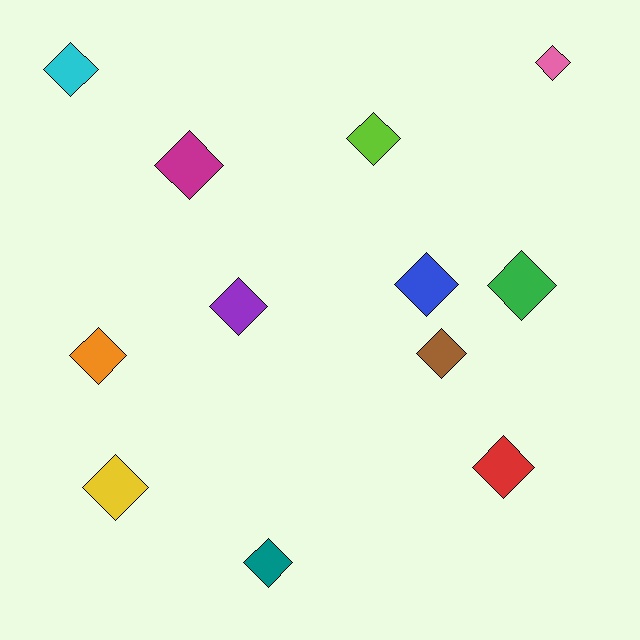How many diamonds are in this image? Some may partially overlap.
There are 12 diamonds.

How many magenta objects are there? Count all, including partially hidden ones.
There is 1 magenta object.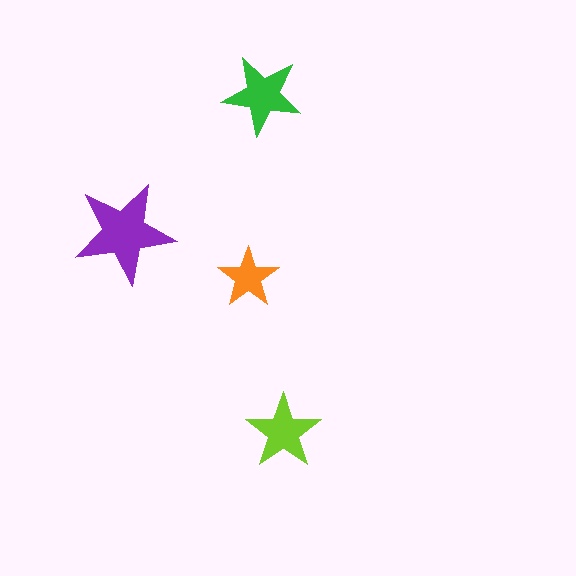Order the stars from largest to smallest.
the purple one, the green one, the lime one, the orange one.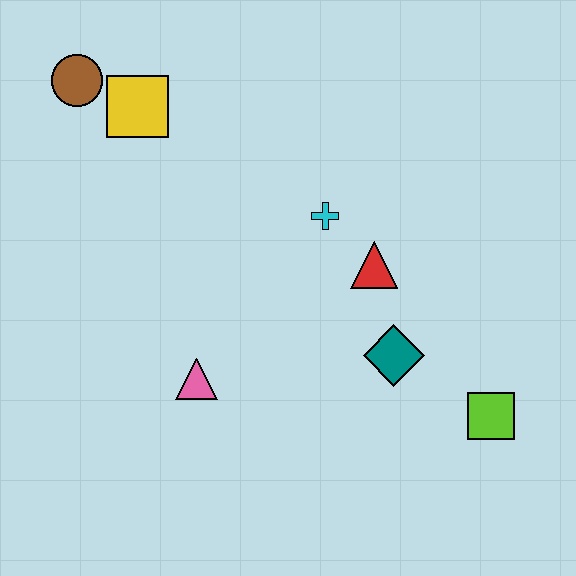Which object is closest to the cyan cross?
The red triangle is closest to the cyan cross.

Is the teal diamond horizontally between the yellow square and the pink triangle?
No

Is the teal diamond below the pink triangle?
No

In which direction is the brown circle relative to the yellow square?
The brown circle is to the left of the yellow square.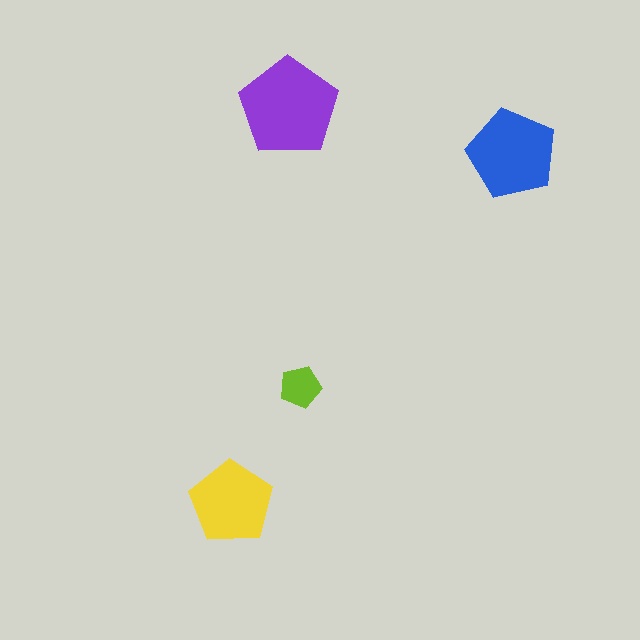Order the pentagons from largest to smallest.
the purple one, the blue one, the yellow one, the lime one.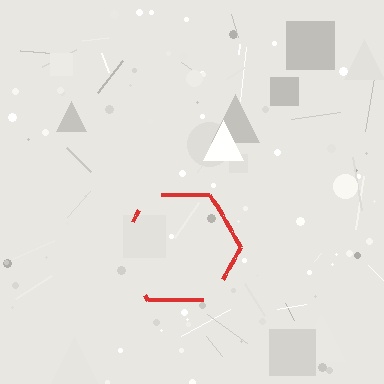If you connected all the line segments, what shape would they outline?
They would outline a hexagon.